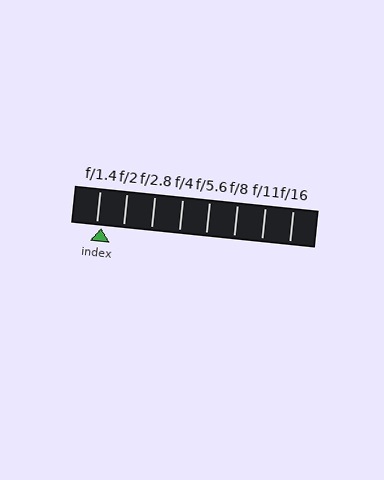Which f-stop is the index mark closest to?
The index mark is closest to f/1.4.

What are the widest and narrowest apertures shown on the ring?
The widest aperture shown is f/1.4 and the narrowest is f/16.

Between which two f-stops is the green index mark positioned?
The index mark is between f/1.4 and f/2.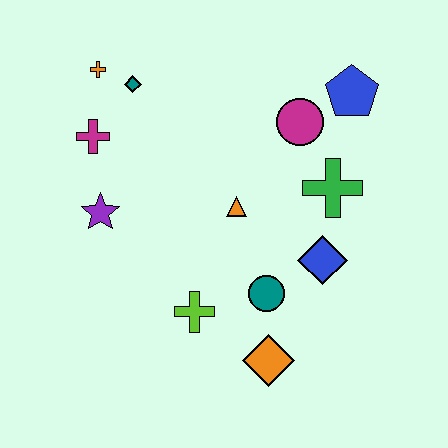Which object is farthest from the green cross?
The orange cross is farthest from the green cross.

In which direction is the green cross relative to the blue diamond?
The green cross is above the blue diamond.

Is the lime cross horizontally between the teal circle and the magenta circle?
No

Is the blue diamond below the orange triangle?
Yes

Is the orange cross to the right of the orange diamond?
No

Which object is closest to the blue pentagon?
The magenta circle is closest to the blue pentagon.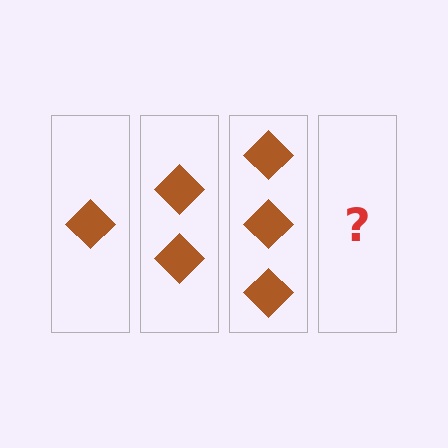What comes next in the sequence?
The next element should be 4 diamonds.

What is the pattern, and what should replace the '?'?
The pattern is that each step adds one more diamond. The '?' should be 4 diamonds.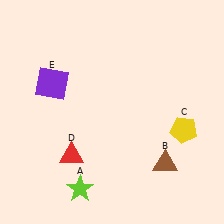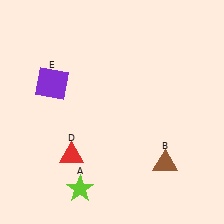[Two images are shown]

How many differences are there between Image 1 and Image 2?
There is 1 difference between the two images.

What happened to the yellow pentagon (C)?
The yellow pentagon (C) was removed in Image 2. It was in the bottom-right area of Image 1.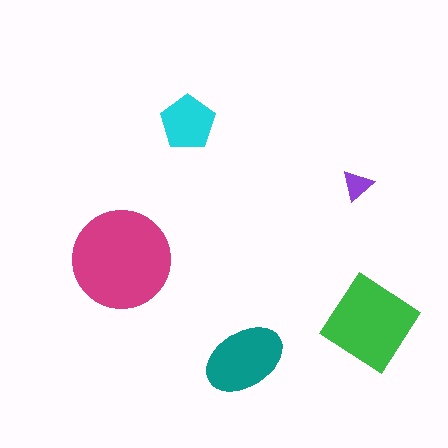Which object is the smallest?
The purple triangle.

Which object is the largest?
The magenta circle.